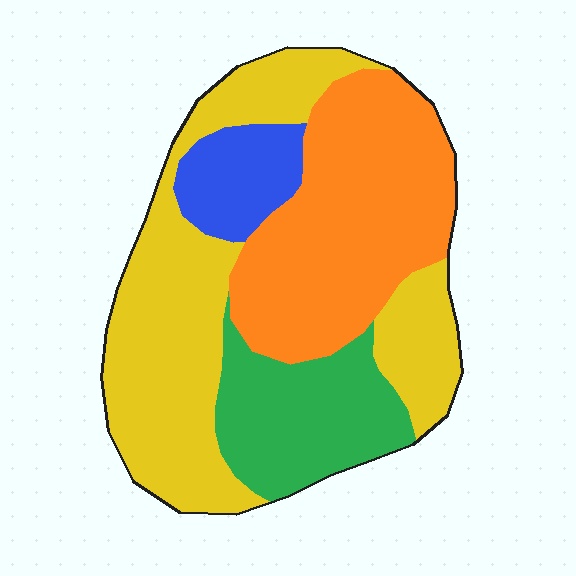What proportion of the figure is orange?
Orange covers 33% of the figure.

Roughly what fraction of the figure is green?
Green covers around 20% of the figure.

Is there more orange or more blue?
Orange.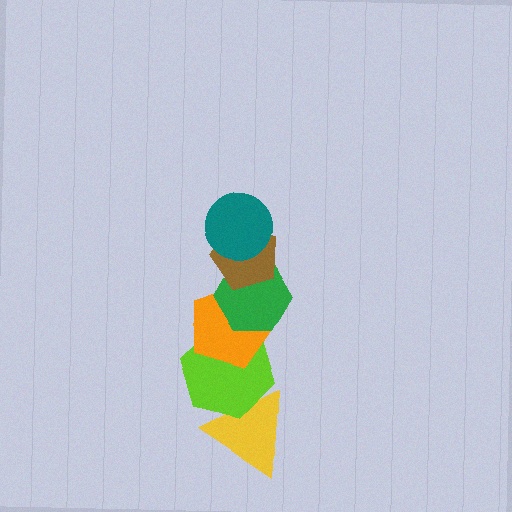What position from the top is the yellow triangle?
The yellow triangle is 6th from the top.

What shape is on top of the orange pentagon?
The green hexagon is on top of the orange pentagon.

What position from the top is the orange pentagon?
The orange pentagon is 4th from the top.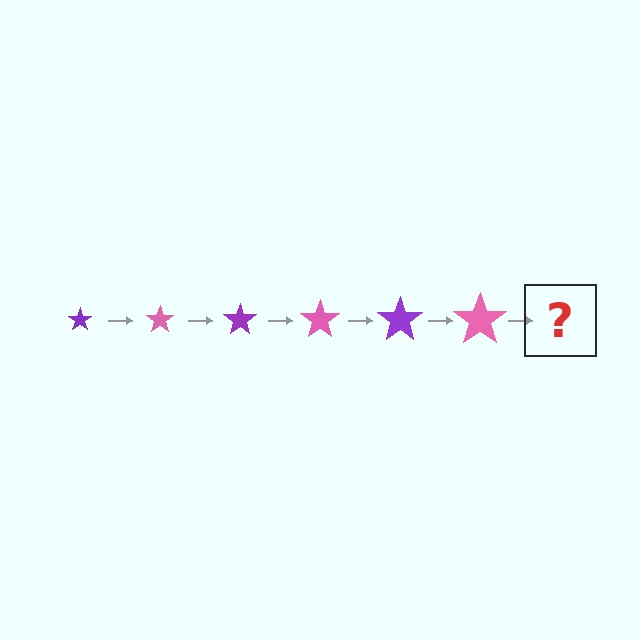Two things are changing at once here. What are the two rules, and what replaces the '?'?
The two rules are that the star grows larger each step and the color cycles through purple and pink. The '?' should be a purple star, larger than the previous one.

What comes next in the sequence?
The next element should be a purple star, larger than the previous one.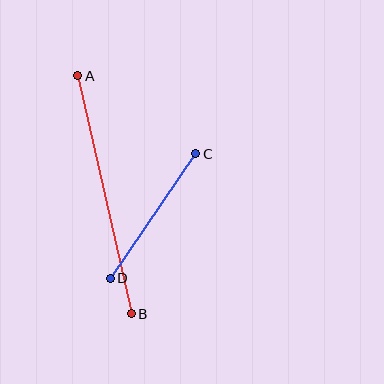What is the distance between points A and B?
The distance is approximately 244 pixels.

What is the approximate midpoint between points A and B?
The midpoint is at approximately (105, 195) pixels.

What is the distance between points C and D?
The distance is approximately 151 pixels.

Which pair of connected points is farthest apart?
Points A and B are farthest apart.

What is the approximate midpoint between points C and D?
The midpoint is at approximately (153, 216) pixels.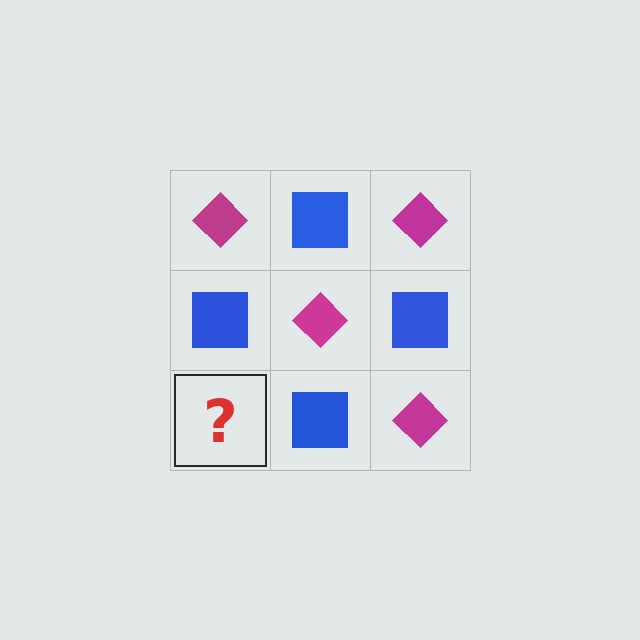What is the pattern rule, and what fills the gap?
The rule is that it alternates magenta diamond and blue square in a checkerboard pattern. The gap should be filled with a magenta diamond.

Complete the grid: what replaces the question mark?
The question mark should be replaced with a magenta diamond.